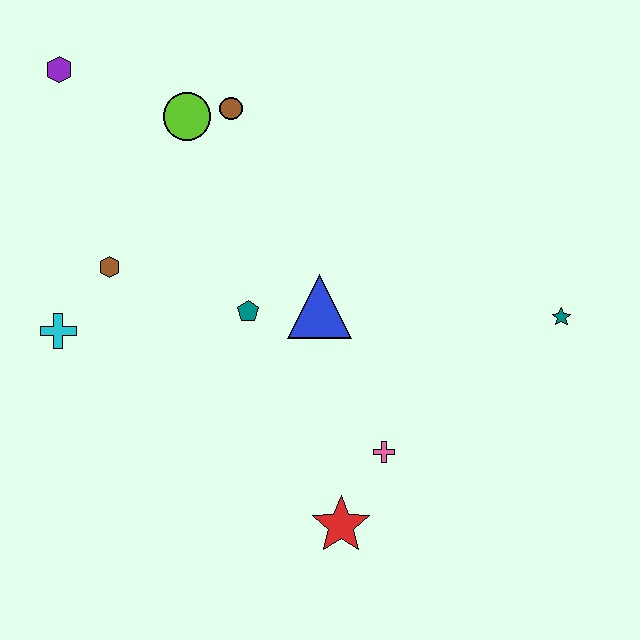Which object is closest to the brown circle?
The lime circle is closest to the brown circle.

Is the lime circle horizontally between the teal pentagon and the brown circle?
No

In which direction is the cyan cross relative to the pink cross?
The cyan cross is to the left of the pink cross.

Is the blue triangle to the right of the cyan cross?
Yes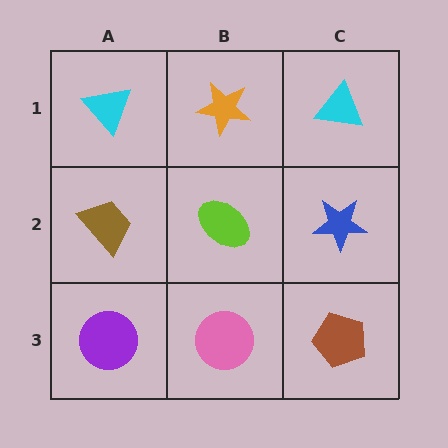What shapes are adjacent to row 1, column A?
A brown trapezoid (row 2, column A), an orange star (row 1, column B).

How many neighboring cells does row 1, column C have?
2.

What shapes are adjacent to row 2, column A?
A cyan triangle (row 1, column A), a purple circle (row 3, column A), a lime ellipse (row 2, column B).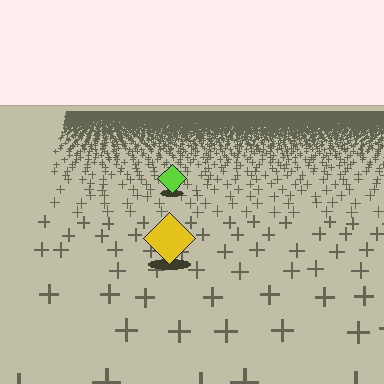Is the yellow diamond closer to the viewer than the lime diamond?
Yes. The yellow diamond is closer — you can tell from the texture gradient: the ground texture is coarser near it.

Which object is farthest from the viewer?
The lime diamond is farthest from the viewer. It appears smaller and the ground texture around it is denser.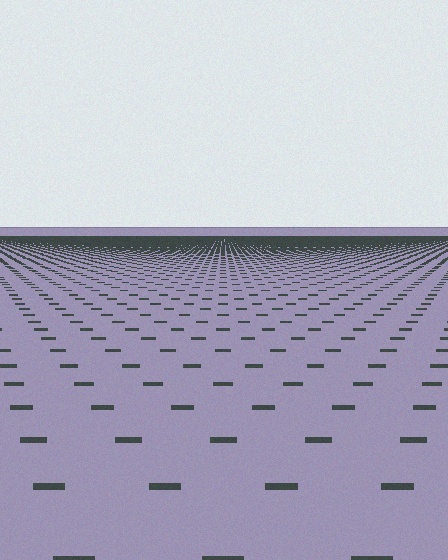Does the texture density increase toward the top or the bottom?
Density increases toward the top.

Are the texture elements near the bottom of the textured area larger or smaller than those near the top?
Larger. Near the bottom, elements are closer to the viewer and appear at a bigger on-screen size.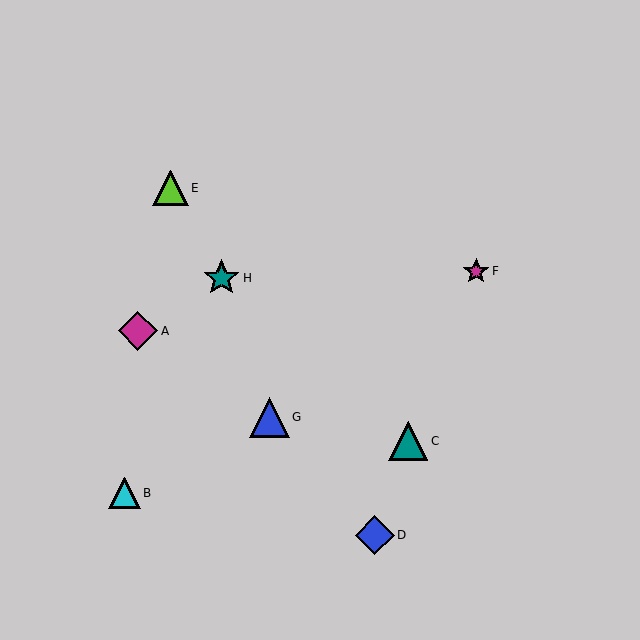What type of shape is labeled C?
Shape C is a teal triangle.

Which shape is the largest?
The blue triangle (labeled G) is the largest.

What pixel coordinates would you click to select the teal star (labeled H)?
Click at (221, 278) to select the teal star H.